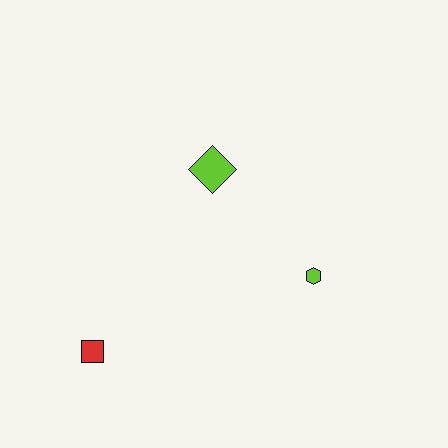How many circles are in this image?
There are no circles.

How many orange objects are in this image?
There are no orange objects.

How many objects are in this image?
There are 3 objects.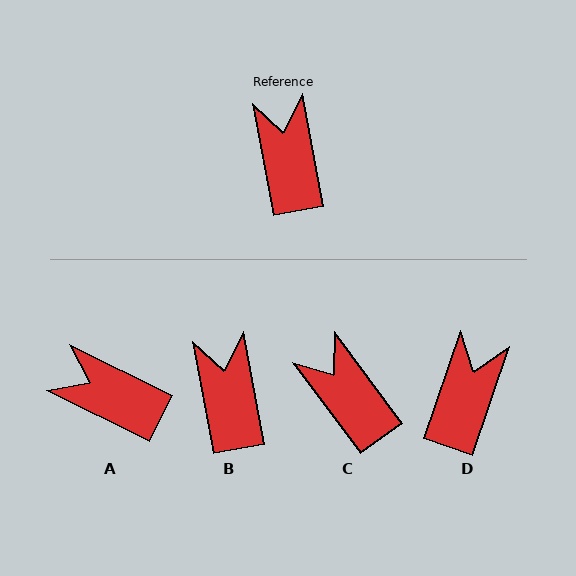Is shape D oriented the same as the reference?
No, it is off by about 29 degrees.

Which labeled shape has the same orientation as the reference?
B.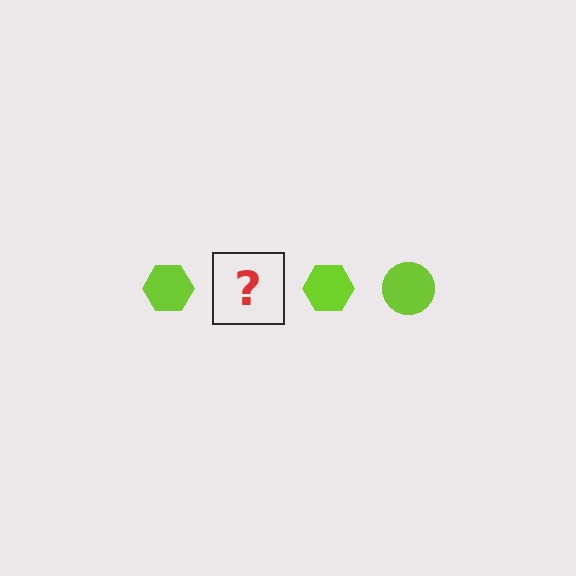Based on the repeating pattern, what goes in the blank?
The blank should be a lime circle.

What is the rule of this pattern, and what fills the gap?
The rule is that the pattern cycles through hexagon, circle shapes in lime. The gap should be filled with a lime circle.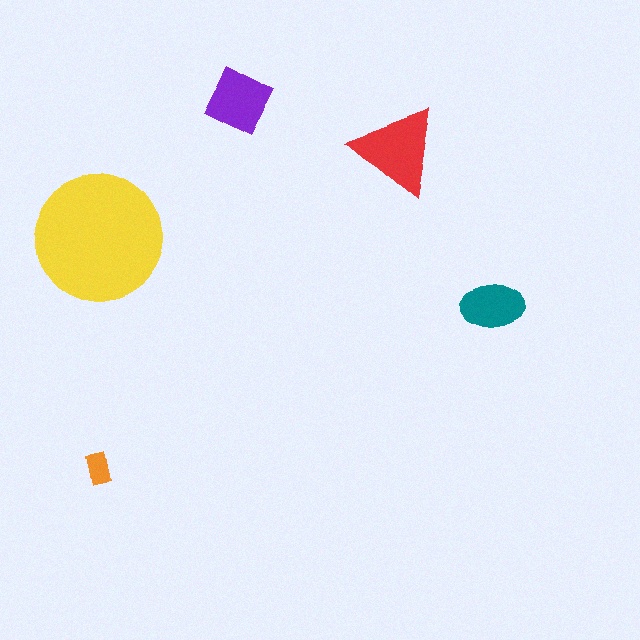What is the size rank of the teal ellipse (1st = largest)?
4th.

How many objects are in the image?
There are 5 objects in the image.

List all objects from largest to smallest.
The yellow circle, the red triangle, the purple square, the teal ellipse, the orange rectangle.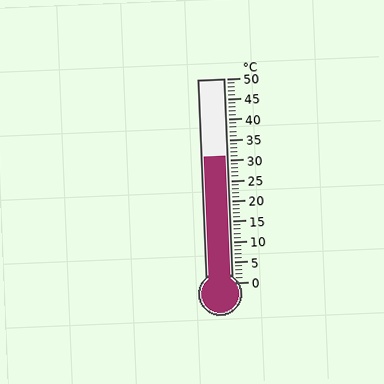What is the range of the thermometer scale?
The thermometer scale ranges from 0°C to 50°C.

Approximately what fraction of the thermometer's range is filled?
The thermometer is filled to approximately 60% of its range.